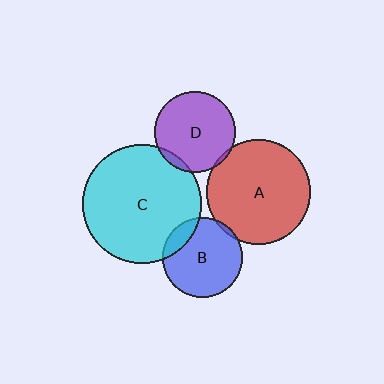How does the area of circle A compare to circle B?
Approximately 1.7 times.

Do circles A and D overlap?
Yes.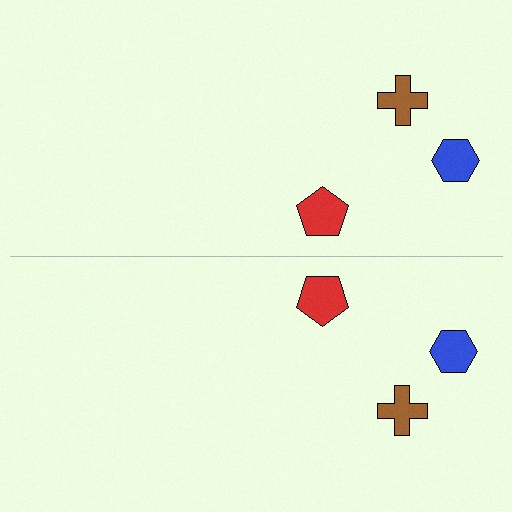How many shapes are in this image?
There are 6 shapes in this image.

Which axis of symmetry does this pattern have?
The pattern has a horizontal axis of symmetry running through the center of the image.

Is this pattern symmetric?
Yes, this pattern has bilateral (reflection) symmetry.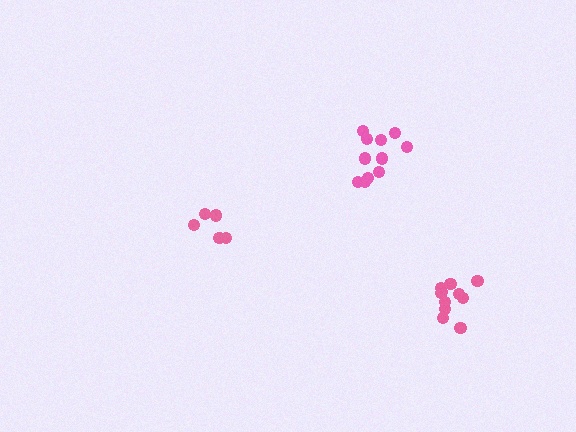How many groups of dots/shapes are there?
There are 3 groups.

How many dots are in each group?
Group 1: 11 dots, Group 2: 5 dots, Group 3: 11 dots (27 total).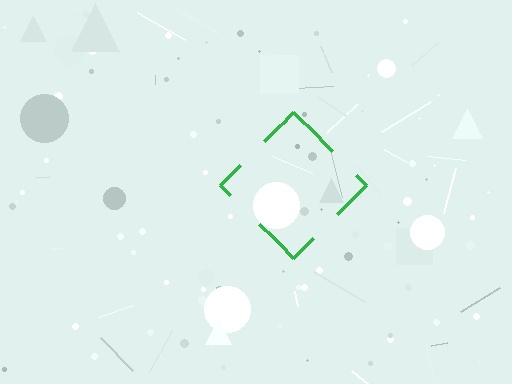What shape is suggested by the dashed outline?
The dashed outline suggests a diamond.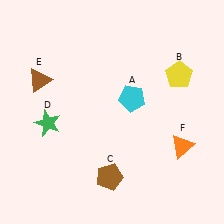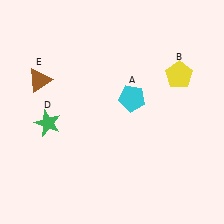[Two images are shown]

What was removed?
The orange triangle (F), the brown pentagon (C) were removed in Image 2.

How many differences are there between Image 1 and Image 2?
There are 2 differences between the two images.